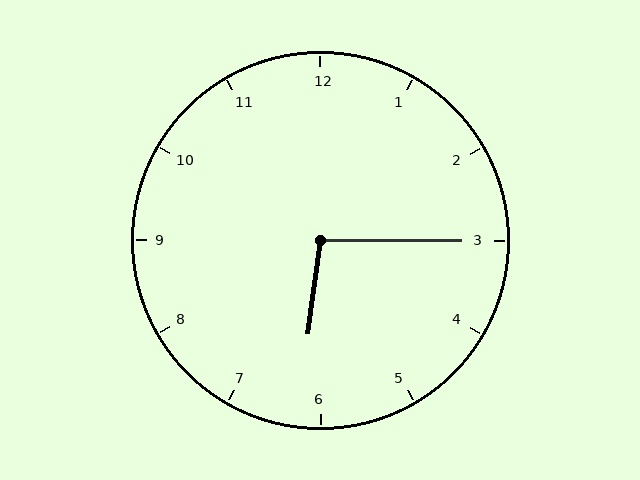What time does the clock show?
6:15.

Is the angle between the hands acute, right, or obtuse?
It is obtuse.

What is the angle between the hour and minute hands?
Approximately 98 degrees.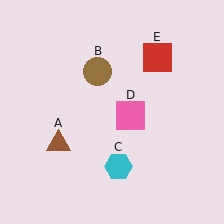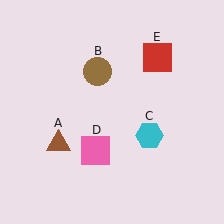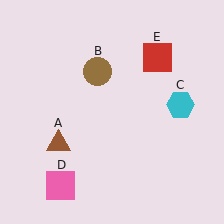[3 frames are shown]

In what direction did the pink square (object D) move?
The pink square (object D) moved down and to the left.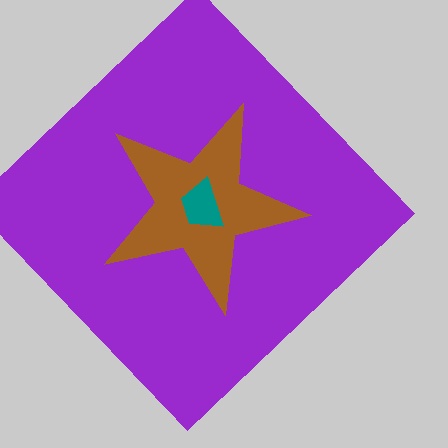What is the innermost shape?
The teal trapezoid.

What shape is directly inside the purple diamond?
The brown star.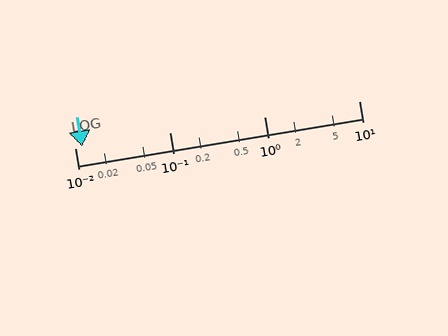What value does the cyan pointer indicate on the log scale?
The pointer indicates approximately 0.012.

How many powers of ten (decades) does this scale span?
The scale spans 3 decades, from 0.01 to 10.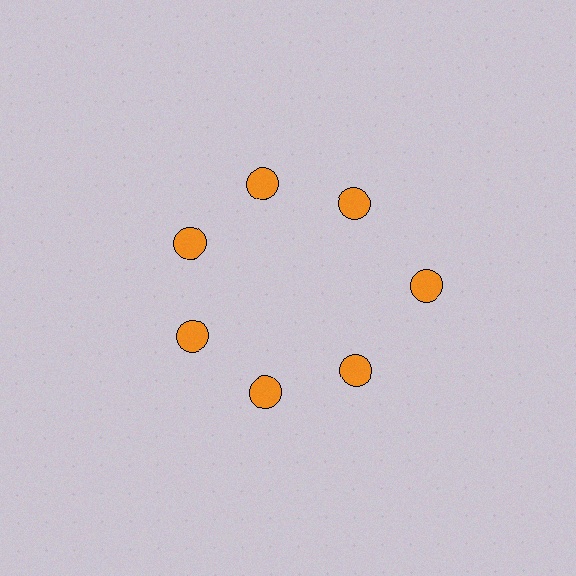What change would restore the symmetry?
The symmetry would be restored by moving it inward, back onto the ring so that all 7 circles sit at equal angles and equal distance from the center.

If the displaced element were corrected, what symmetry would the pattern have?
It would have 7-fold rotational symmetry — the pattern would map onto itself every 51 degrees.